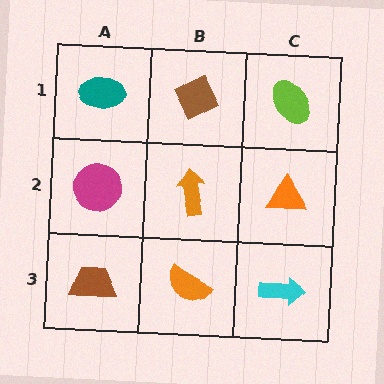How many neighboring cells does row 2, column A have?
3.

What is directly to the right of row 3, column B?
A cyan arrow.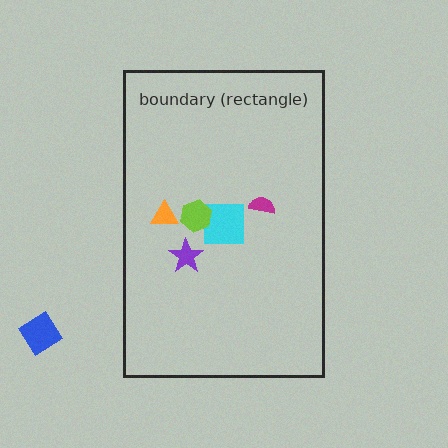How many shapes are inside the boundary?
5 inside, 1 outside.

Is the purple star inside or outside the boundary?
Inside.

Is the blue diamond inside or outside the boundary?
Outside.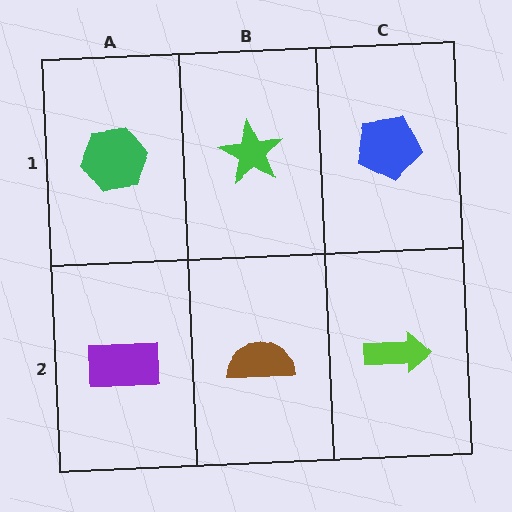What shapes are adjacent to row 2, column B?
A green star (row 1, column B), a purple rectangle (row 2, column A), a lime arrow (row 2, column C).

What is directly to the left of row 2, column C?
A brown semicircle.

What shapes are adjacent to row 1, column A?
A purple rectangle (row 2, column A), a green star (row 1, column B).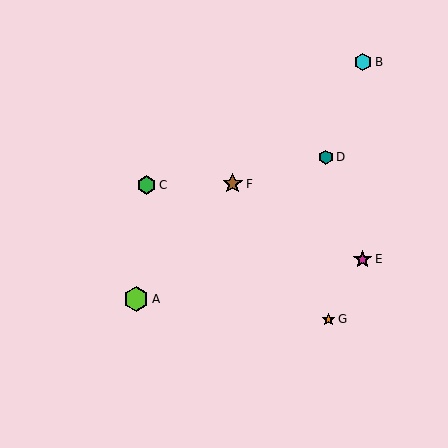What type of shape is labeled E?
Shape E is a magenta star.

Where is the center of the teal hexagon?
The center of the teal hexagon is at (326, 157).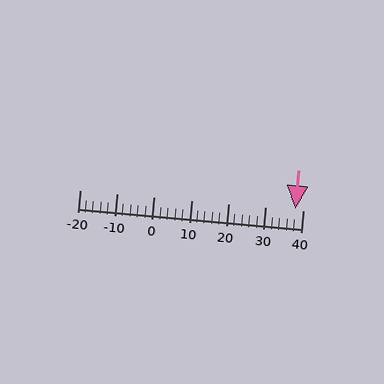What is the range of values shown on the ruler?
The ruler shows values from -20 to 40.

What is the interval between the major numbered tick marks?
The major tick marks are spaced 10 units apart.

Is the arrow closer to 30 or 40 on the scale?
The arrow is closer to 40.